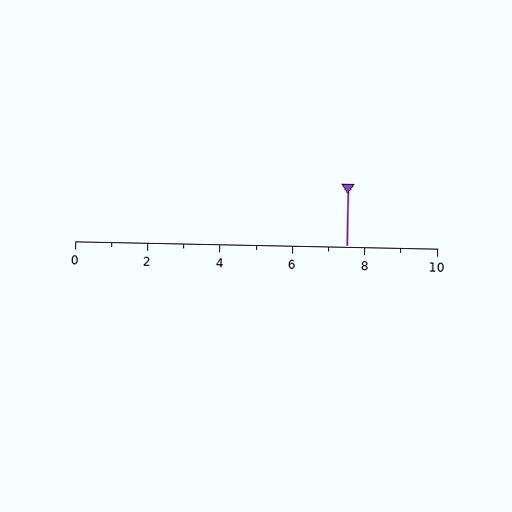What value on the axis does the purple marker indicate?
The marker indicates approximately 7.5.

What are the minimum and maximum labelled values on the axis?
The axis runs from 0 to 10.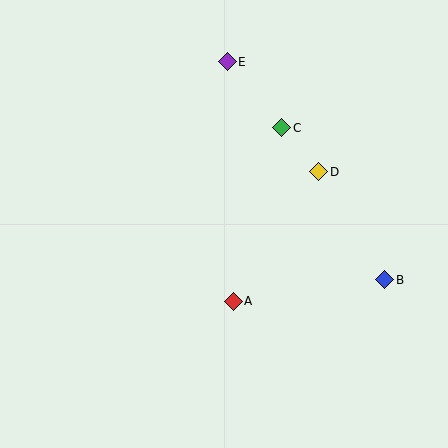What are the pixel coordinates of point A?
Point A is at (233, 301).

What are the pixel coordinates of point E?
Point E is at (227, 62).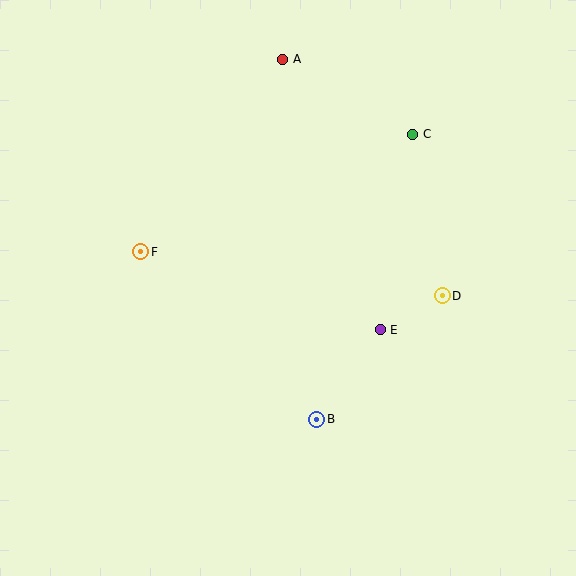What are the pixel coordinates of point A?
Point A is at (283, 59).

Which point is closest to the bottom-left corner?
Point B is closest to the bottom-left corner.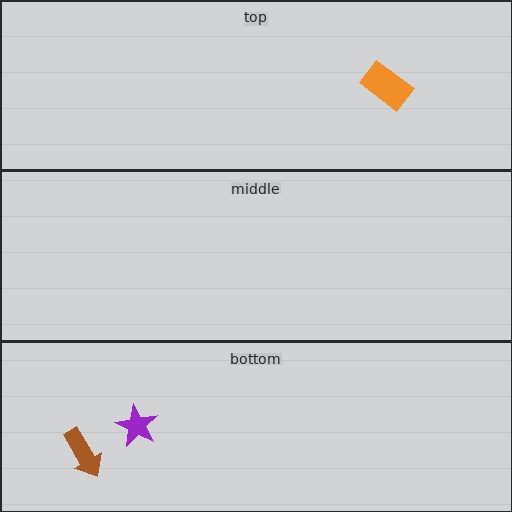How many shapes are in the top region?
1.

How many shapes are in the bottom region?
2.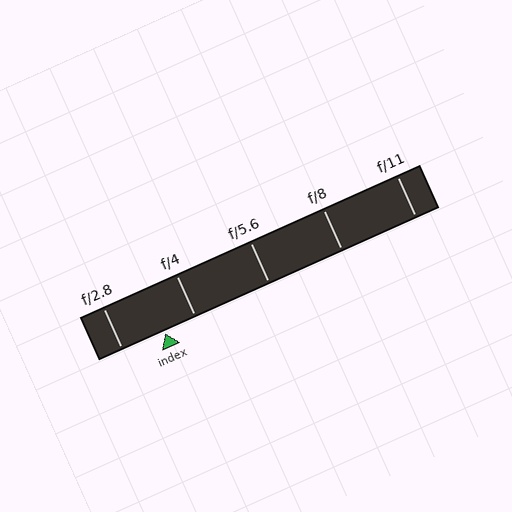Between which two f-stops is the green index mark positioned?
The index mark is between f/2.8 and f/4.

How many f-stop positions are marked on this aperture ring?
There are 5 f-stop positions marked.